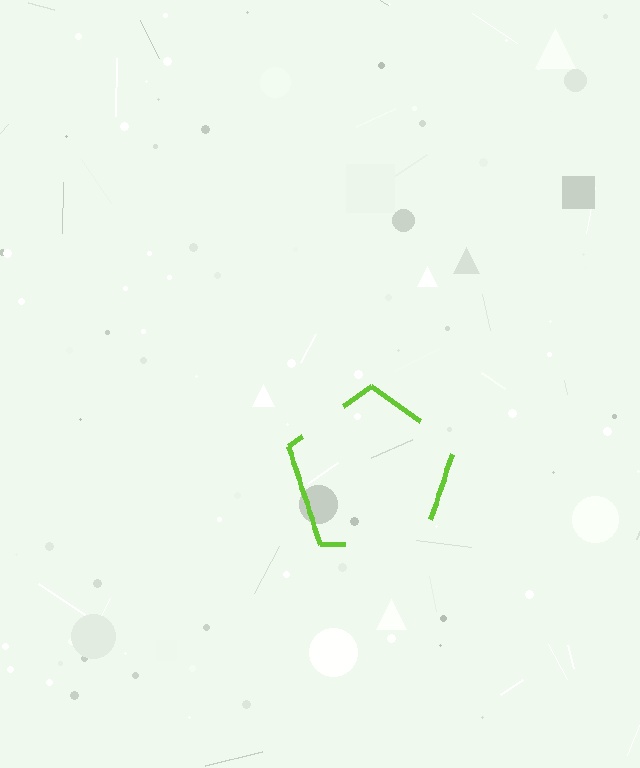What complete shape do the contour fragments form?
The contour fragments form a pentagon.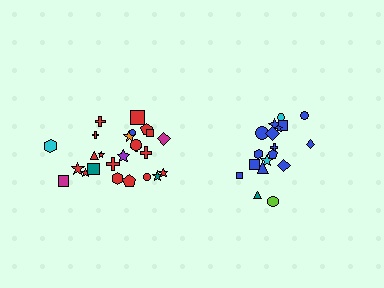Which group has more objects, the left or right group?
The left group.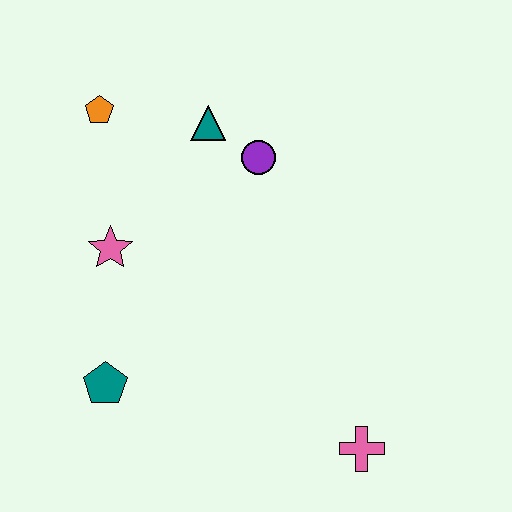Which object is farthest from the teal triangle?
The pink cross is farthest from the teal triangle.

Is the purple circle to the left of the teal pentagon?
No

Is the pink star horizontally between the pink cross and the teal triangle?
No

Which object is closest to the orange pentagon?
The teal triangle is closest to the orange pentagon.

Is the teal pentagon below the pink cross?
No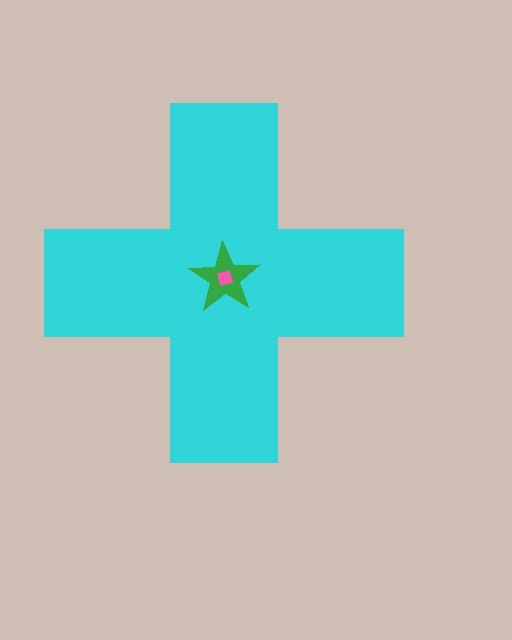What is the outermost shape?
The cyan cross.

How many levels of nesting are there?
3.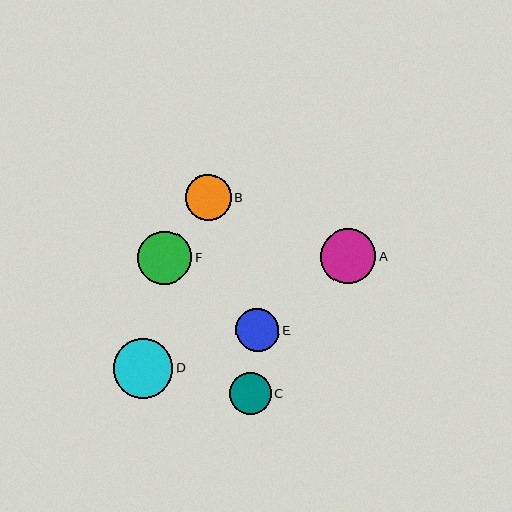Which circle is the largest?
Circle D is the largest with a size of approximately 59 pixels.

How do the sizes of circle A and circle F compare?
Circle A and circle F are approximately the same size.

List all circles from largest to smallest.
From largest to smallest: D, A, F, B, E, C.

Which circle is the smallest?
Circle C is the smallest with a size of approximately 42 pixels.